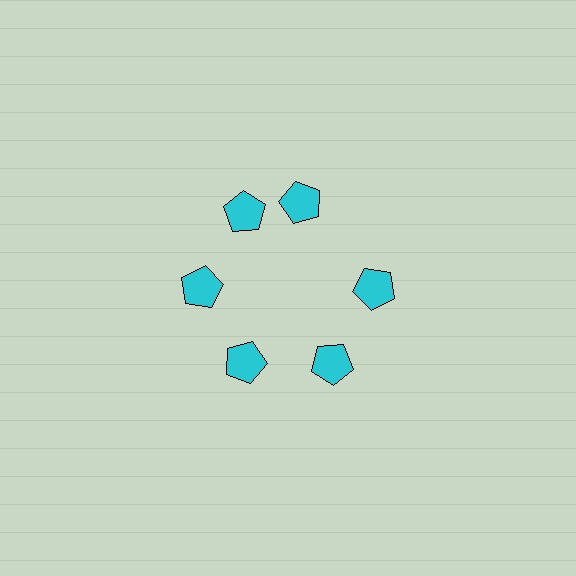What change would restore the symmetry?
The symmetry would be restored by rotating it back into even spacing with its neighbors so that all 6 pentagons sit at equal angles and equal distance from the center.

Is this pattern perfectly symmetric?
No. The 6 cyan pentagons are arranged in a ring, but one element near the 1 o'clock position is rotated out of alignment along the ring, breaking the 6-fold rotational symmetry.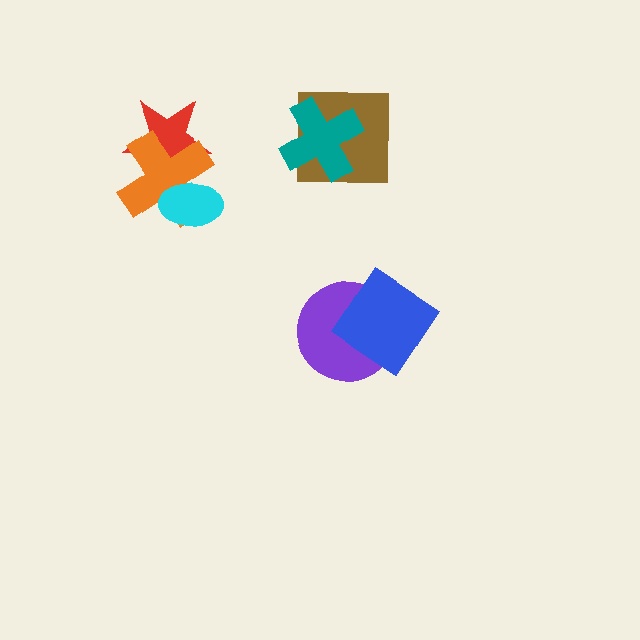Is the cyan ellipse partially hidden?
No, no other shape covers it.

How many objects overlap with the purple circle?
1 object overlaps with the purple circle.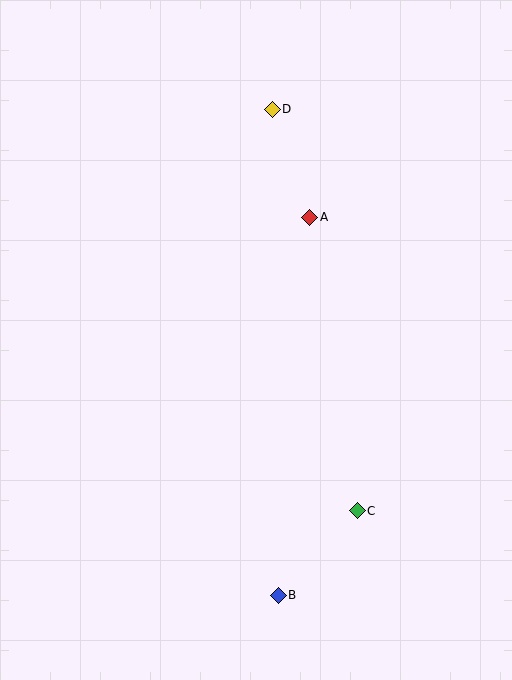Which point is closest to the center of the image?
Point A at (310, 217) is closest to the center.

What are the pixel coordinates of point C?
Point C is at (357, 511).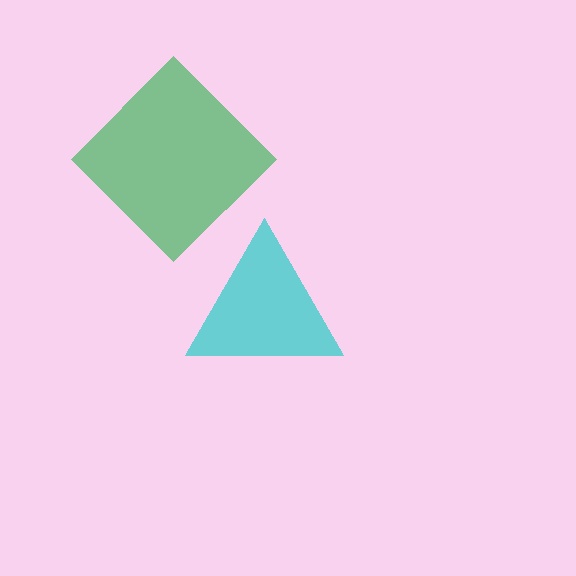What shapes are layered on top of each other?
The layered shapes are: a green diamond, a cyan triangle.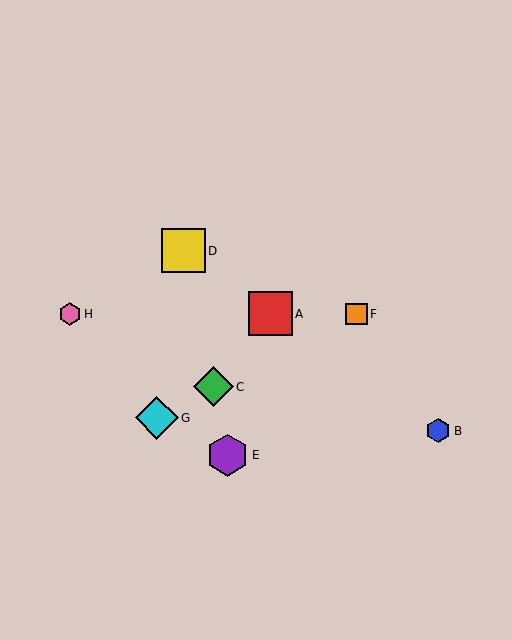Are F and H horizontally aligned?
Yes, both are at y≈314.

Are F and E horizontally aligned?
No, F is at y≈314 and E is at y≈455.